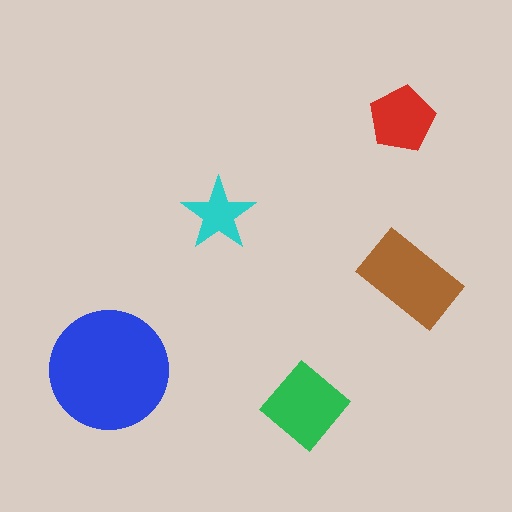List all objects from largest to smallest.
The blue circle, the brown rectangle, the green diamond, the red pentagon, the cyan star.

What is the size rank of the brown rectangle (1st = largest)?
2nd.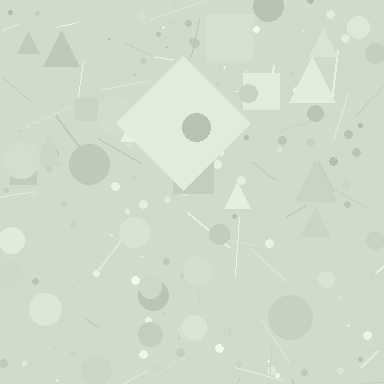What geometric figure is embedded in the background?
A diamond is embedded in the background.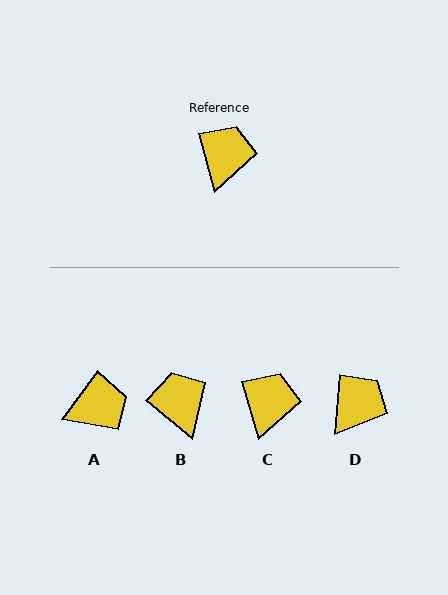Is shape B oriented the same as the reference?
No, it is off by about 35 degrees.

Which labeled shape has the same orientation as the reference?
C.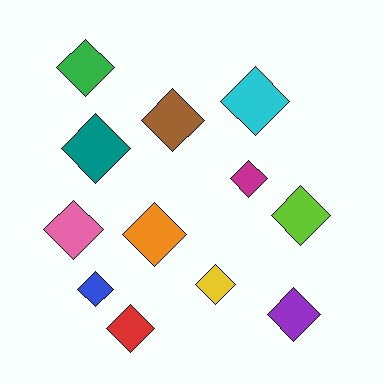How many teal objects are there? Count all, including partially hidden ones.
There is 1 teal object.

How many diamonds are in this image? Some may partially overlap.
There are 12 diamonds.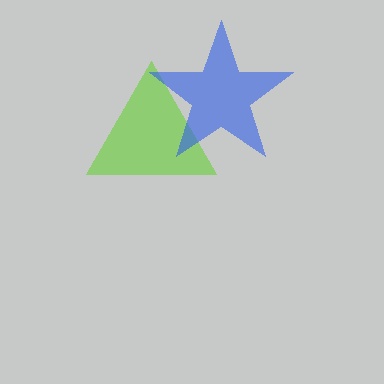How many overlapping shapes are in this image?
There are 2 overlapping shapes in the image.